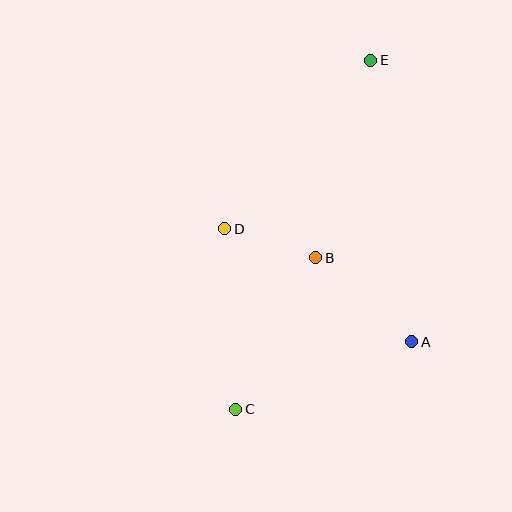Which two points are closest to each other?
Points B and D are closest to each other.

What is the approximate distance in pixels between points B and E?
The distance between B and E is approximately 205 pixels.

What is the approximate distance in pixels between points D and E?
The distance between D and E is approximately 223 pixels.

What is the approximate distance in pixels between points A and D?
The distance between A and D is approximately 219 pixels.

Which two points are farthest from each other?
Points C and E are farthest from each other.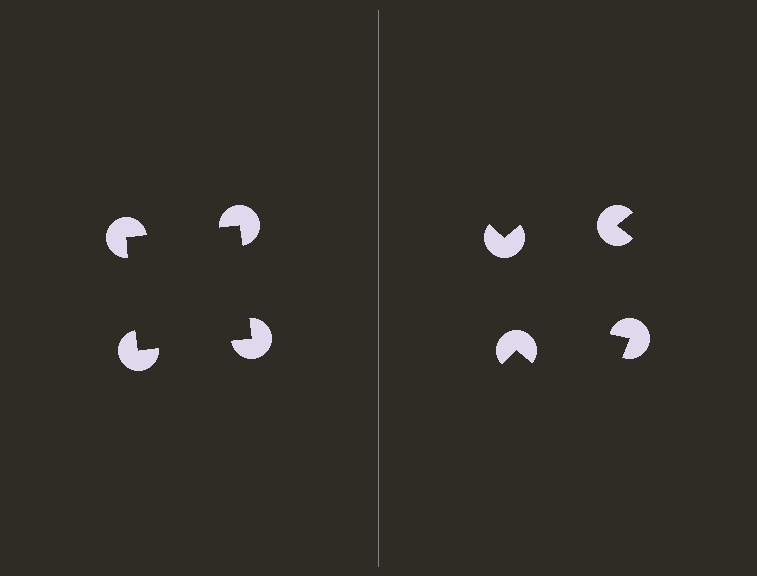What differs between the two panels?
The pac-man discs are positioned identically on both sides; only the wedge orientations differ. On the left they align to a square; on the right they are misaligned.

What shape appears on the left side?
An illusory square.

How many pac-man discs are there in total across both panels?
8 — 4 on each side.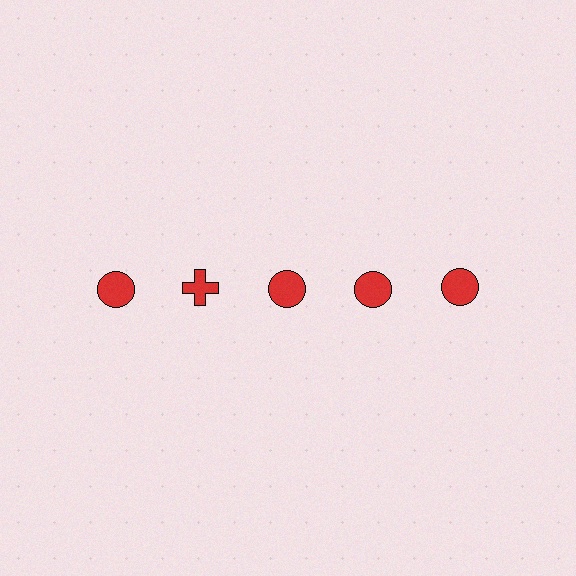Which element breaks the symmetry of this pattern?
The red cross in the top row, second from left column breaks the symmetry. All other shapes are red circles.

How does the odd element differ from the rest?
It has a different shape: cross instead of circle.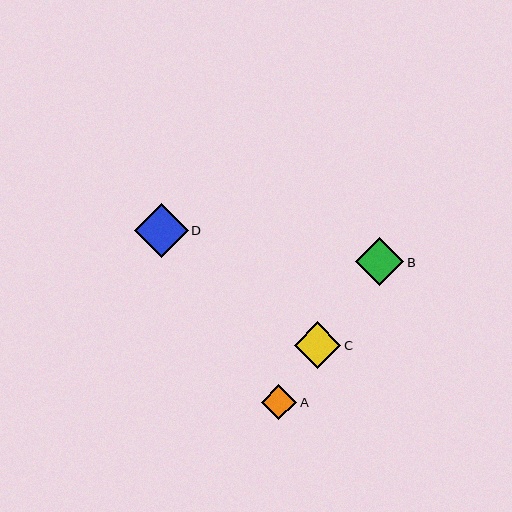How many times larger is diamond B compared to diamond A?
Diamond B is approximately 1.4 times the size of diamond A.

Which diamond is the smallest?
Diamond A is the smallest with a size of approximately 35 pixels.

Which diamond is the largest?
Diamond D is the largest with a size of approximately 54 pixels.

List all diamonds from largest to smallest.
From largest to smallest: D, B, C, A.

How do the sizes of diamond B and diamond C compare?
Diamond B and diamond C are approximately the same size.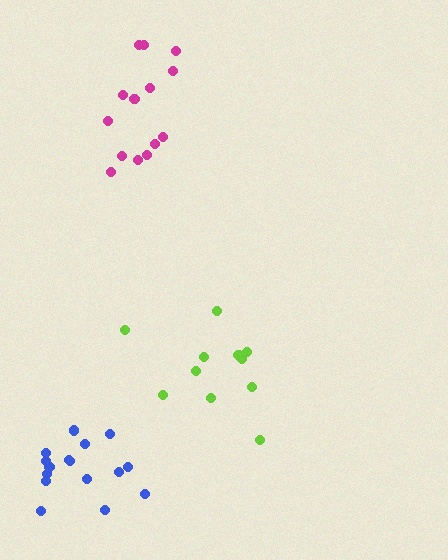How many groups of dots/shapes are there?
There are 3 groups.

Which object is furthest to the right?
The lime cluster is rightmost.